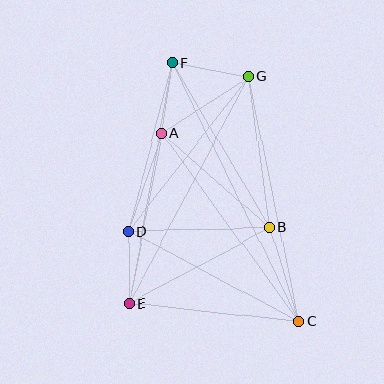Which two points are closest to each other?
Points A and F are closest to each other.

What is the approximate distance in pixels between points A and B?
The distance between A and B is approximately 143 pixels.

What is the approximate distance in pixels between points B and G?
The distance between B and G is approximately 152 pixels.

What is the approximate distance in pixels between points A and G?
The distance between A and G is approximately 103 pixels.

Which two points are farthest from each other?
Points C and F are farthest from each other.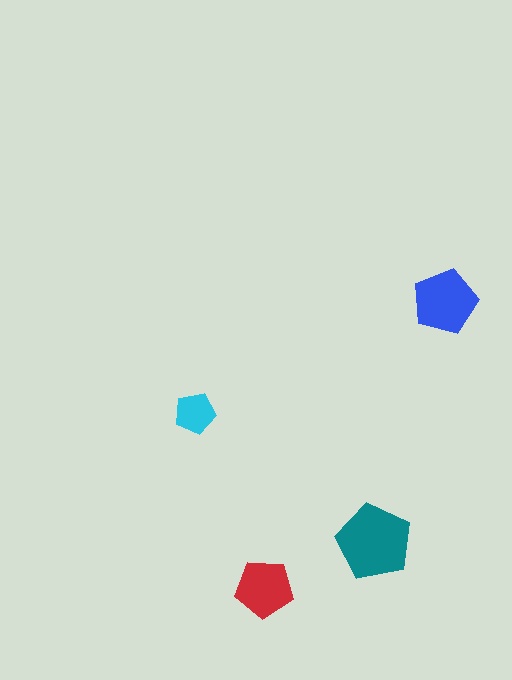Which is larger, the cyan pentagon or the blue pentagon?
The blue one.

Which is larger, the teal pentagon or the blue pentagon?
The teal one.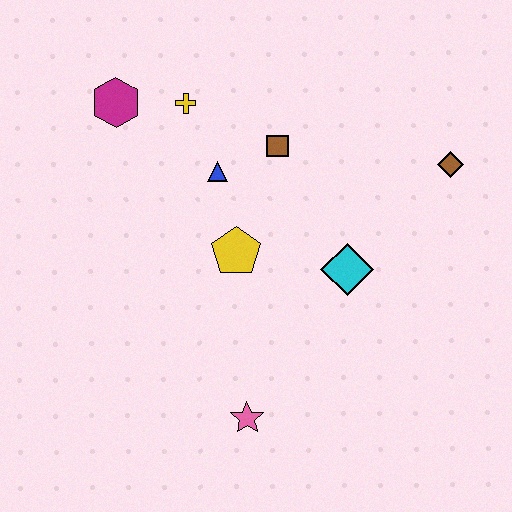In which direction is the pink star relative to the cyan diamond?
The pink star is below the cyan diamond.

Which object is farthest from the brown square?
The pink star is farthest from the brown square.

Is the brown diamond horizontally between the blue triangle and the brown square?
No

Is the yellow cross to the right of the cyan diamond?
No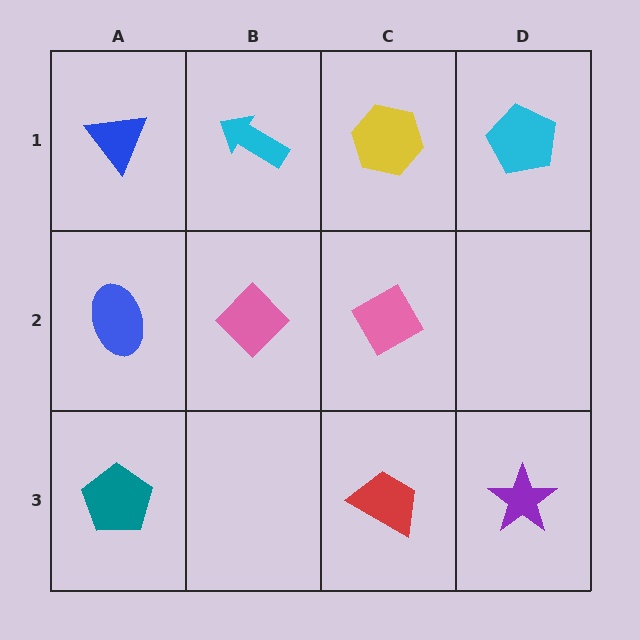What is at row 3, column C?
A red trapezoid.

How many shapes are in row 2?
3 shapes.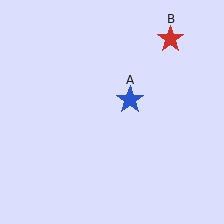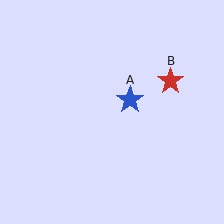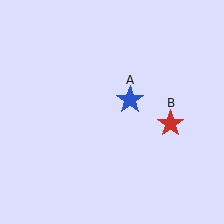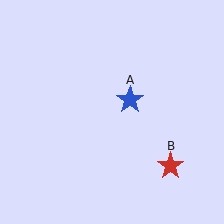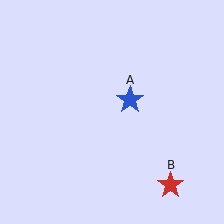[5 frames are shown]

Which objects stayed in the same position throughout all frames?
Blue star (object A) remained stationary.